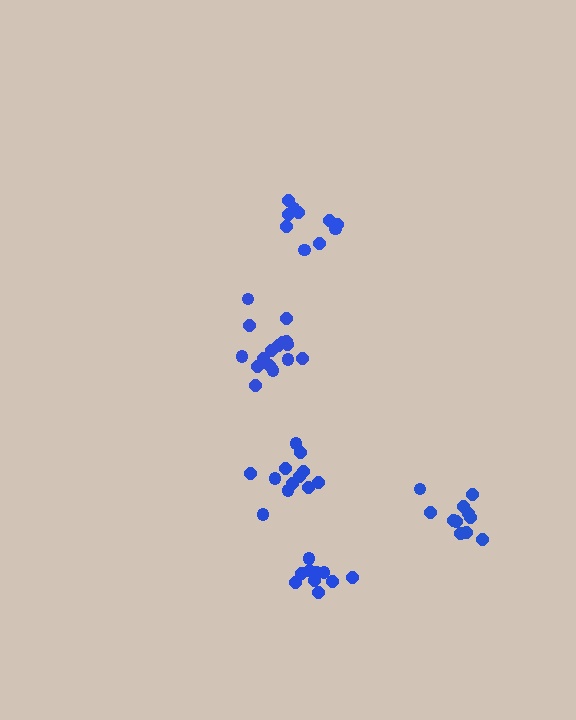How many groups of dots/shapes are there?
There are 5 groups.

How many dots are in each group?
Group 1: 16 dots, Group 2: 10 dots, Group 3: 11 dots, Group 4: 10 dots, Group 5: 12 dots (59 total).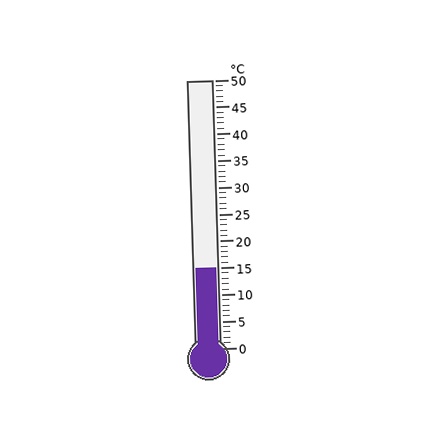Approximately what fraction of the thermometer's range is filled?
The thermometer is filled to approximately 30% of its range.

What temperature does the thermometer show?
The thermometer shows approximately 15°C.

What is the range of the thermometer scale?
The thermometer scale ranges from 0°C to 50°C.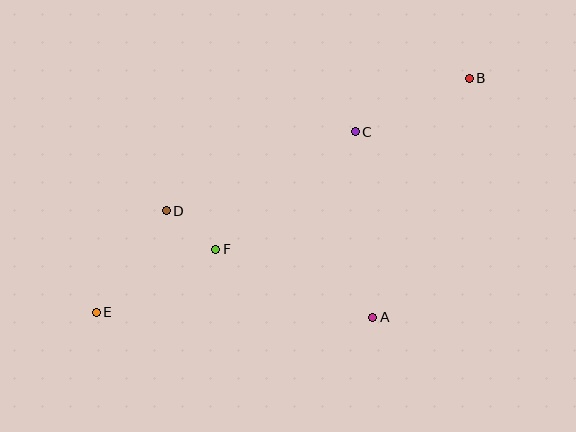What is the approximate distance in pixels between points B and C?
The distance between B and C is approximately 126 pixels.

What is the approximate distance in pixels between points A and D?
The distance between A and D is approximately 233 pixels.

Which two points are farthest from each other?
Points B and E are farthest from each other.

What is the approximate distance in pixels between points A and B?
The distance between A and B is approximately 258 pixels.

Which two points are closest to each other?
Points D and F are closest to each other.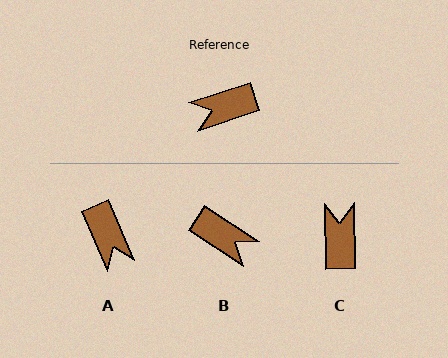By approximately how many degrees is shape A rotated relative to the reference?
Approximately 95 degrees counter-clockwise.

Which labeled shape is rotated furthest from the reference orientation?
B, about 129 degrees away.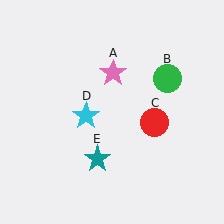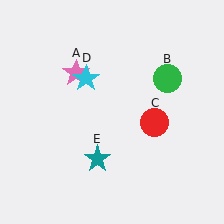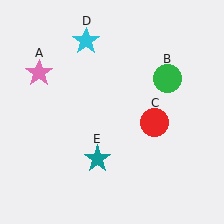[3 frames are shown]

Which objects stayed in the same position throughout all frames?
Green circle (object B) and red circle (object C) and teal star (object E) remained stationary.